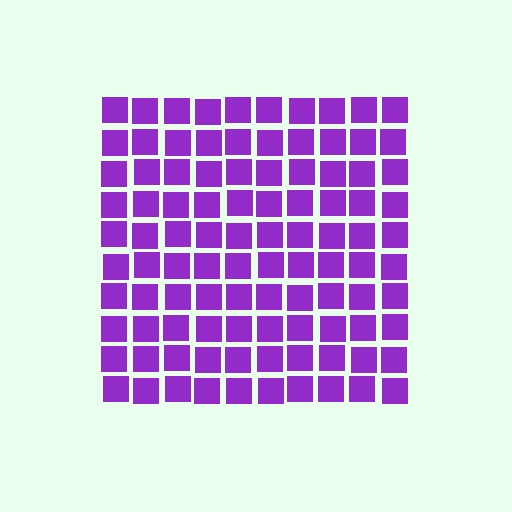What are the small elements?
The small elements are squares.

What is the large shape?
The large shape is a square.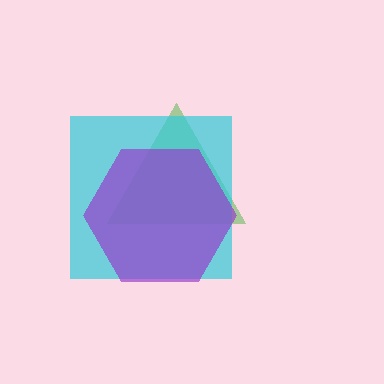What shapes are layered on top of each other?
The layered shapes are: a green triangle, a cyan square, a purple hexagon.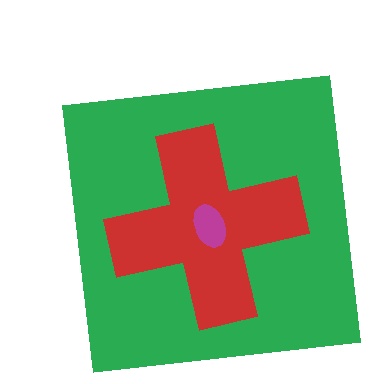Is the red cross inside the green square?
Yes.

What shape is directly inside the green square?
The red cross.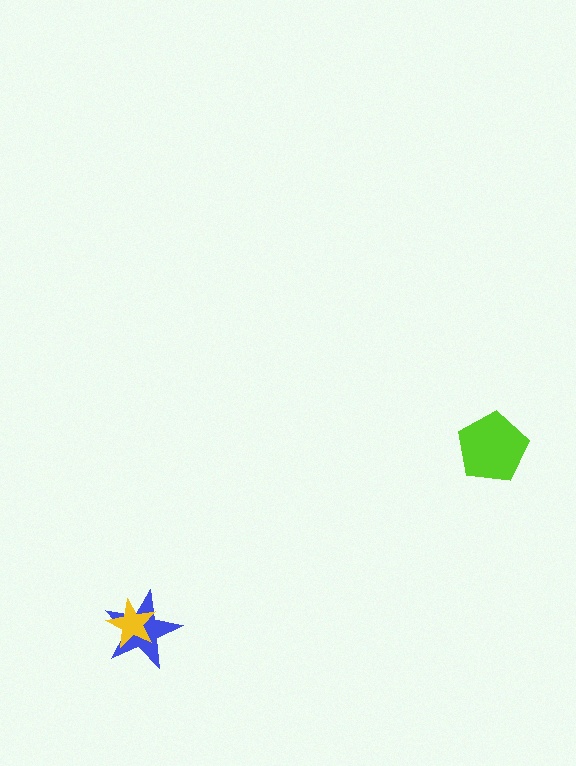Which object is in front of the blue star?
The yellow star is in front of the blue star.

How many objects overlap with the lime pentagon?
0 objects overlap with the lime pentagon.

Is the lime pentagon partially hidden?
No, no other shape covers it.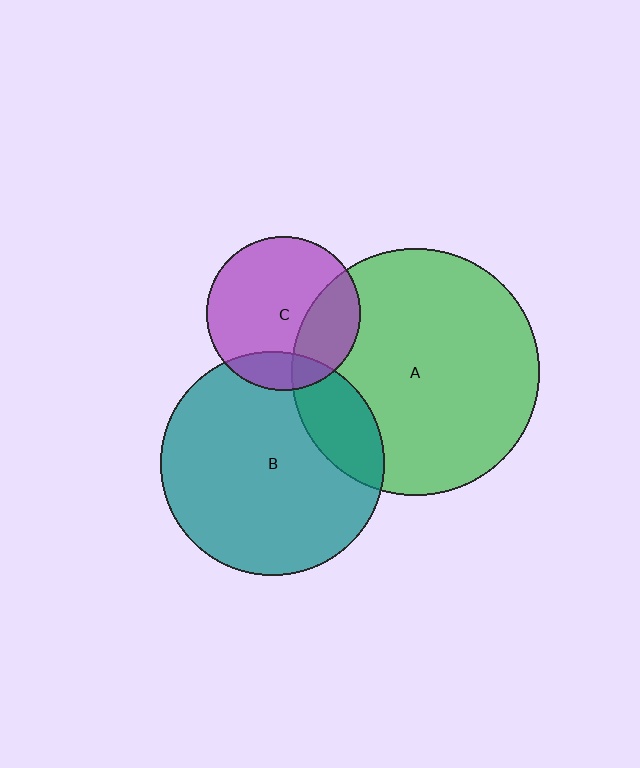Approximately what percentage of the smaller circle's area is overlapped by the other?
Approximately 15%.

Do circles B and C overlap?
Yes.